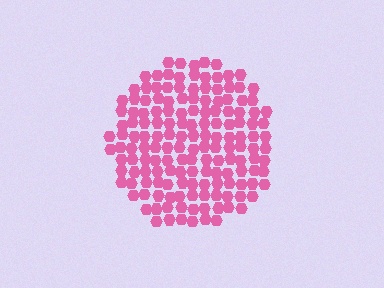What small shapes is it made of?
It is made of small hexagons.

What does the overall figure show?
The overall figure shows a circle.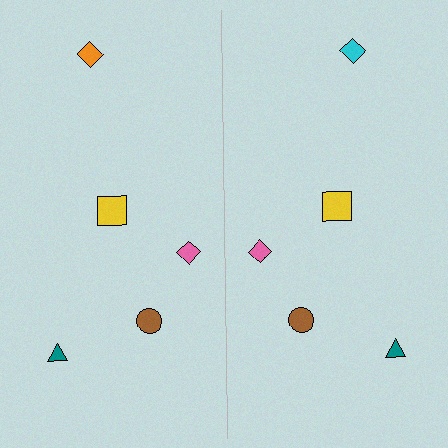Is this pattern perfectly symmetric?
No, the pattern is not perfectly symmetric. The cyan diamond on the right side breaks the symmetry — its mirror counterpart is orange.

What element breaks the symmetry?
The cyan diamond on the right side breaks the symmetry — its mirror counterpart is orange.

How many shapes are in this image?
There are 10 shapes in this image.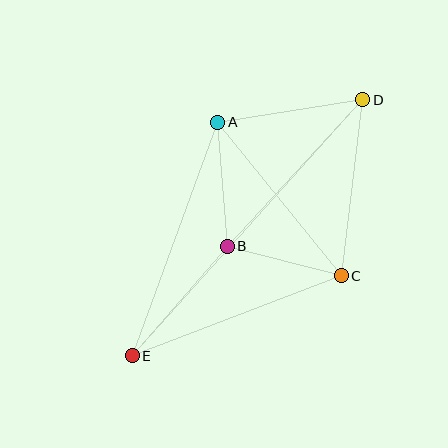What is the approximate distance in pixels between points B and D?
The distance between B and D is approximately 200 pixels.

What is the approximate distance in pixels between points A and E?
The distance between A and E is approximately 248 pixels.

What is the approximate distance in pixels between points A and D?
The distance between A and D is approximately 147 pixels.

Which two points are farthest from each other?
Points D and E are farthest from each other.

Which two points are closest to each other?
Points B and C are closest to each other.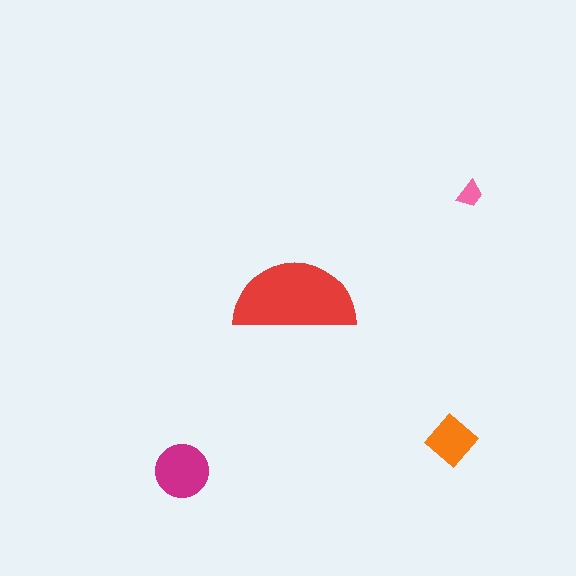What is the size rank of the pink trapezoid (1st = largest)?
4th.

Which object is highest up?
The pink trapezoid is topmost.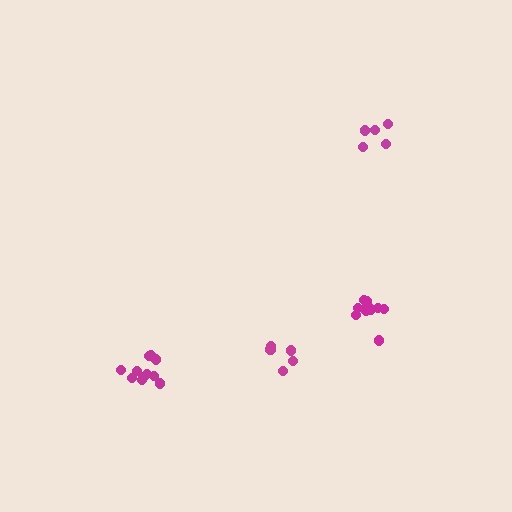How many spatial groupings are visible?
There are 4 spatial groupings.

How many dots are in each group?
Group 1: 11 dots, Group 2: 5 dots, Group 3: 5 dots, Group 4: 11 dots (32 total).